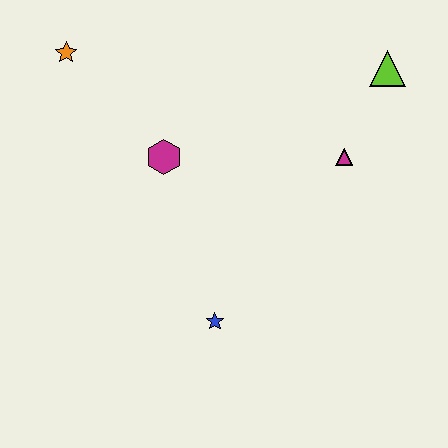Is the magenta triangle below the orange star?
Yes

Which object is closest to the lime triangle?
The magenta triangle is closest to the lime triangle.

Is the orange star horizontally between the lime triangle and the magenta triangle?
No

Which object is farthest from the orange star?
The lime triangle is farthest from the orange star.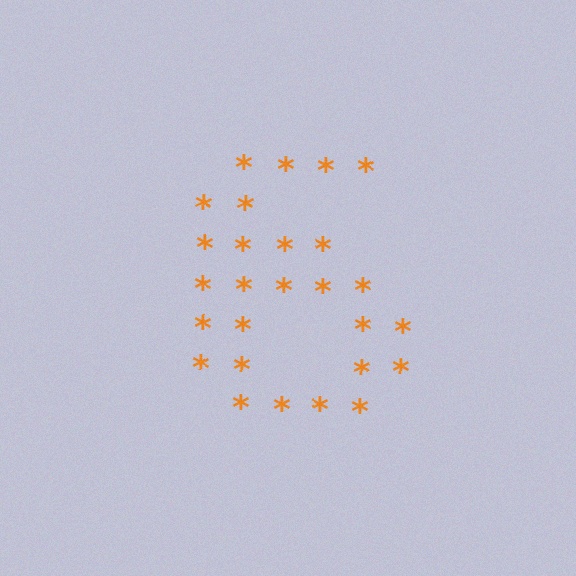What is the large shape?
The large shape is the digit 6.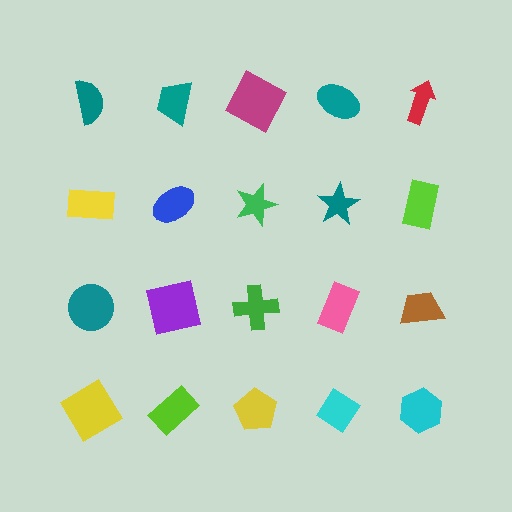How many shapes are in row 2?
5 shapes.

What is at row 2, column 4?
A teal star.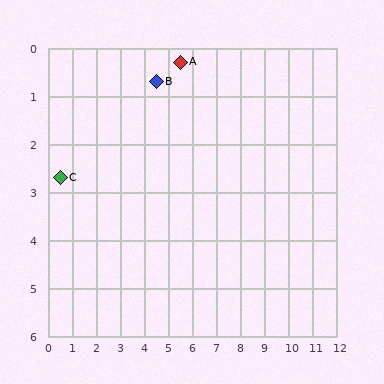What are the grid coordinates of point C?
Point C is at approximately (0.5, 2.7).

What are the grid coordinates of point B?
Point B is at approximately (4.5, 0.7).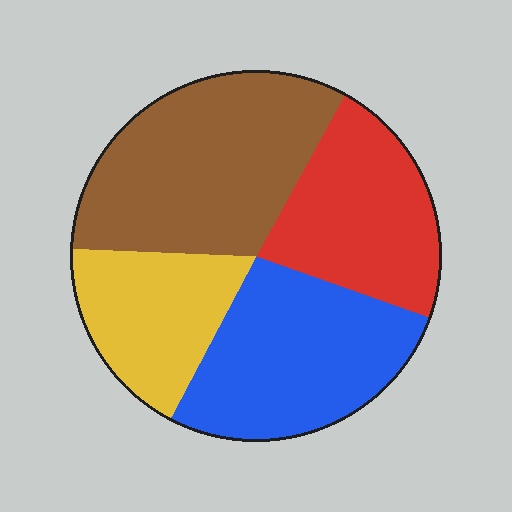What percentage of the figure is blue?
Blue covers around 25% of the figure.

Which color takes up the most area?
Brown, at roughly 35%.